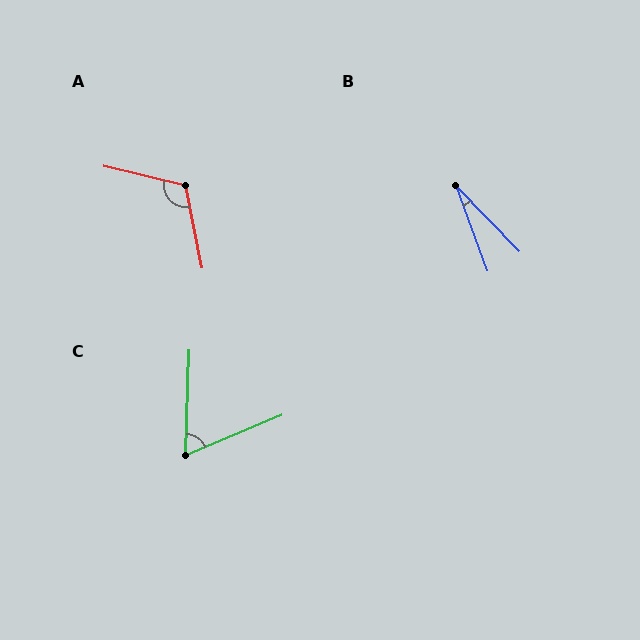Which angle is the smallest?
B, at approximately 23 degrees.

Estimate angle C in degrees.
Approximately 65 degrees.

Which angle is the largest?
A, at approximately 115 degrees.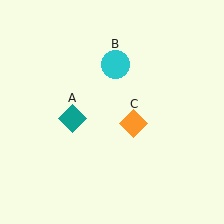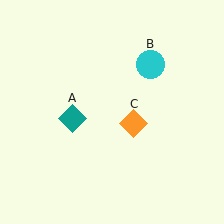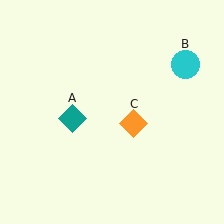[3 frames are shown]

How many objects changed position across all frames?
1 object changed position: cyan circle (object B).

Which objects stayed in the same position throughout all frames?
Teal diamond (object A) and orange diamond (object C) remained stationary.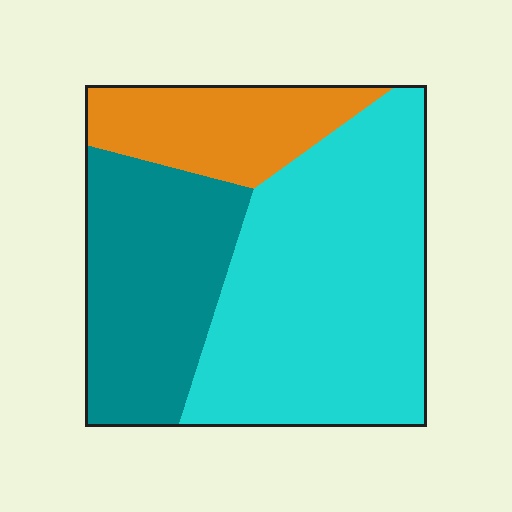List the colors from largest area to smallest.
From largest to smallest: cyan, teal, orange.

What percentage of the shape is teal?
Teal covers around 30% of the shape.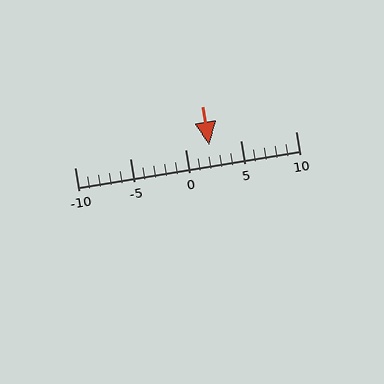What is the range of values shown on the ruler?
The ruler shows values from -10 to 10.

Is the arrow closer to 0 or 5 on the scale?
The arrow is closer to 0.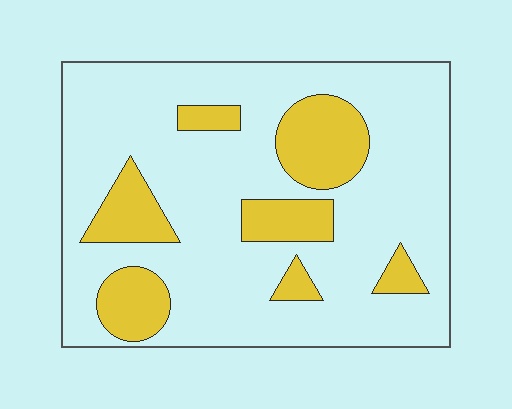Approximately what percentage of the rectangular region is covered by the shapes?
Approximately 20%.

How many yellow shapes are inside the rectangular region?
7.